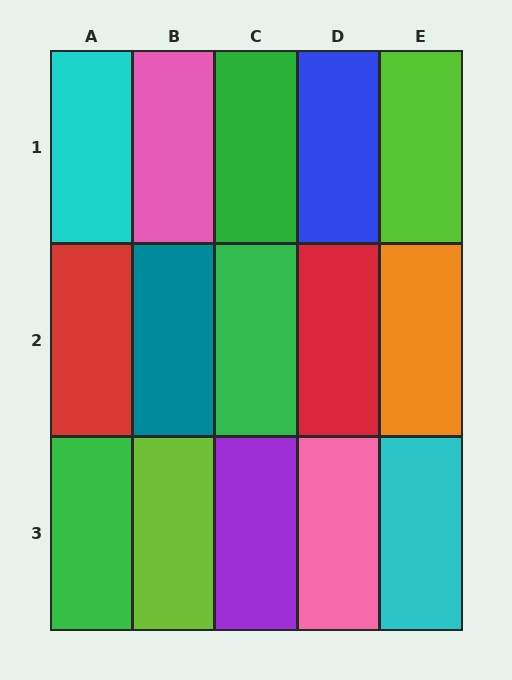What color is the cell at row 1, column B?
Pink.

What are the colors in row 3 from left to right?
Green, lime, purple, pink, cyan.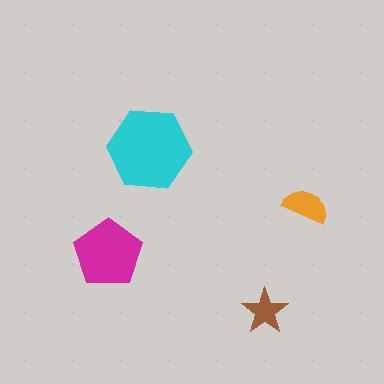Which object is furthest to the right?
The orange semicircle is rightmost.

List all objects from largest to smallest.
The cyan hexagon, the magenta pentagon, the orange semicircle, the brown star.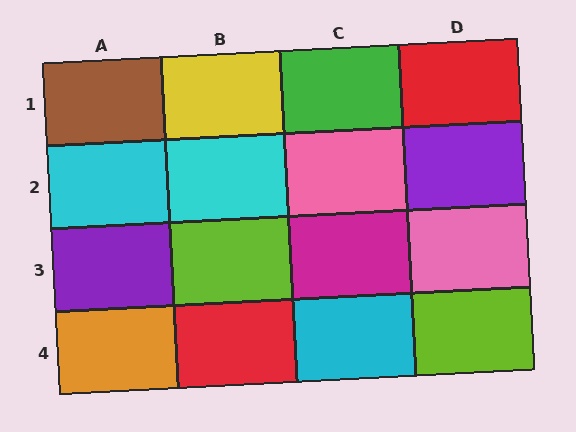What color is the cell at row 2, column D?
Purple.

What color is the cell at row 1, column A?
Brown.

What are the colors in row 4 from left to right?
Orange, red, cyan, lime.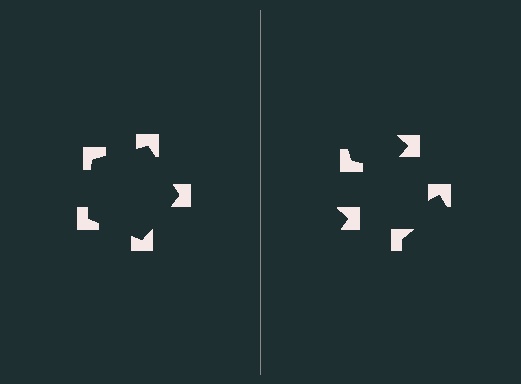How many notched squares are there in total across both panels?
10 — 5 on each side.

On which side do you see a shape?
An illusory pentagon appears on the left side. On the right side the wedge cuts are rotated, so no coherent shape forms.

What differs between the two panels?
The notched squares are positioned identically on both sides; only the wedge orientations differ. On the left they align to a pentagon; on the right they are misaligned.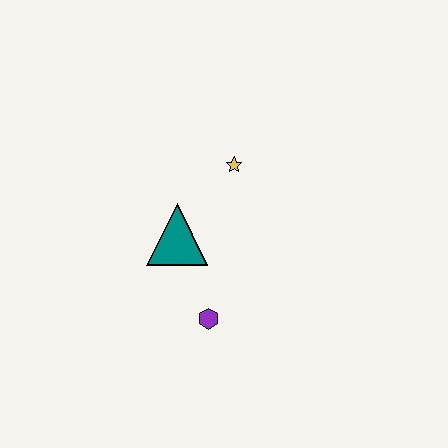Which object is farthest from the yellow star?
The purple hexagon is farthest from the yellow star.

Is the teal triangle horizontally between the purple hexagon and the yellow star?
No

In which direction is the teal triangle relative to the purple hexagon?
The teal triangle is above the purple hexagon.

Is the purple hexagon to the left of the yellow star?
Yes